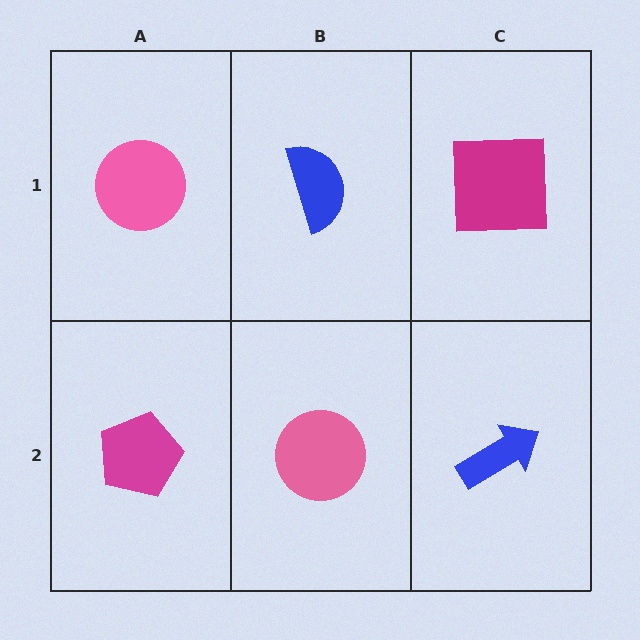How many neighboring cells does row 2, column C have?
2.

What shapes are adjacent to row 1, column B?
A pink circle (row 2, column B), a pink circle (row 1, column A), a magenta square (row 1, column C).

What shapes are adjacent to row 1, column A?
A magenta pentagon (row 2, column A), a blue semicircle (row 1, column B).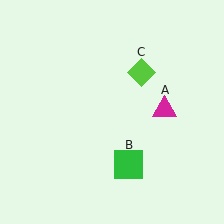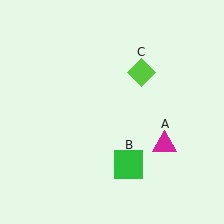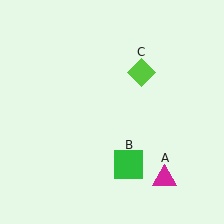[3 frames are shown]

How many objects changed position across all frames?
1 object changed position: magenta triangle (object A).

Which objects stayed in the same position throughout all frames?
Green square (object B) and lime diamond (object C) remained stationary.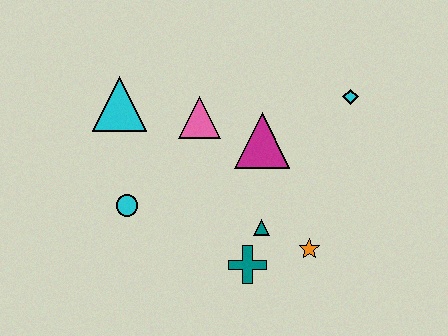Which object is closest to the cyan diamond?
The magenta triangle is closest to the cyan diamond.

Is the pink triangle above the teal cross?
Yes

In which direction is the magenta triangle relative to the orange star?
The magenta triangle is above the orange star.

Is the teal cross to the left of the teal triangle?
Yes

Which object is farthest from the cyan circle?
The cyan diamond is farthest from the cyan circle.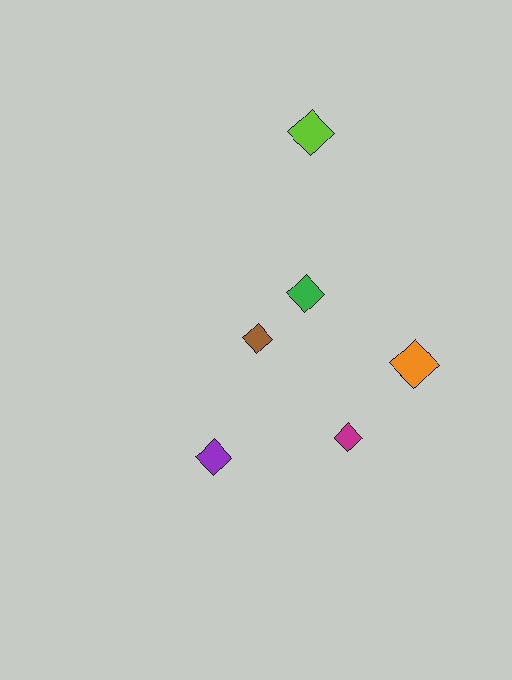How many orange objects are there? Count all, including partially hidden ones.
There is 1 orange object.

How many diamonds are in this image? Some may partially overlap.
There are 6 diamonds.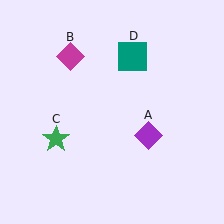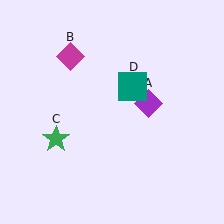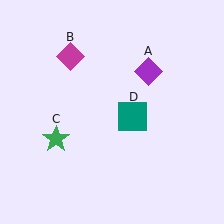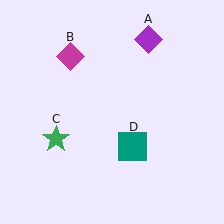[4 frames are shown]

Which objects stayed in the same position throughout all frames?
Magenta diamond (object B) and green star (object C) remained stationary.